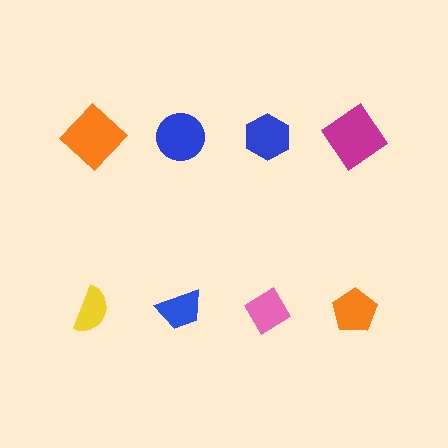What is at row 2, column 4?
An orange pentagon.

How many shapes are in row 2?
4 shapes.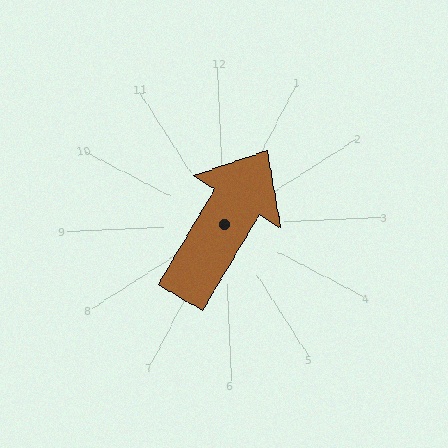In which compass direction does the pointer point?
Northeast.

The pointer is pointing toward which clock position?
Roughly 1 o'clock.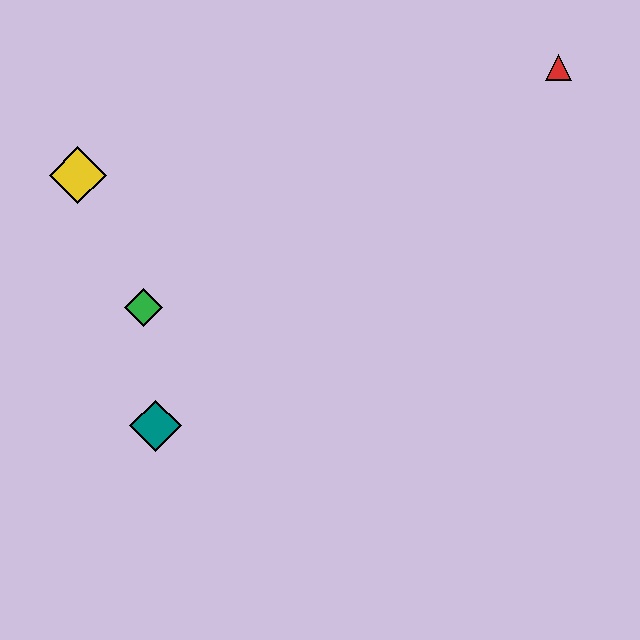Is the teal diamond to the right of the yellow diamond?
Yes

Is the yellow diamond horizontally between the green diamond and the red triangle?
No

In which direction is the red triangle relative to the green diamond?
The red triangle is to the right of the green diamond.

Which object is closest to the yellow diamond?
The green diamond is closest to the yellow diamond.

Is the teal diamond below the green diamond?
Yes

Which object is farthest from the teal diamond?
The red triangle is farthest from the teal diamond.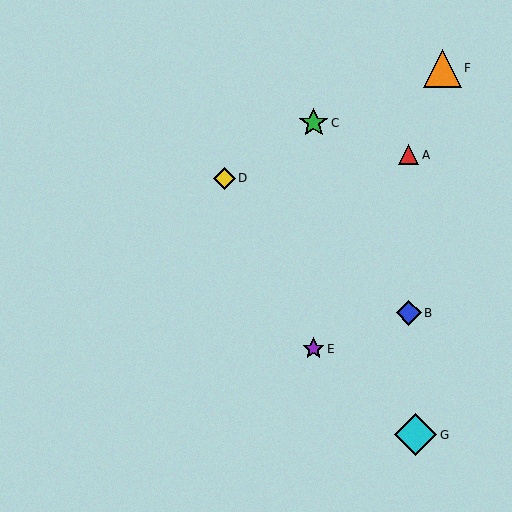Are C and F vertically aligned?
No, C is at x≈314 and F is at x≈442.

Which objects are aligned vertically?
Objects C, E are aligned vertically.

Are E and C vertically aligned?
Yes, both are at x≈313.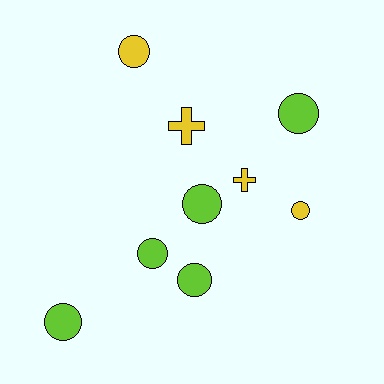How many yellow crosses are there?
There are 2 yellow crosses.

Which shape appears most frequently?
Circle, with 7 objects.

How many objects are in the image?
There are 9 objects.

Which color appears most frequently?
Lime, with 5 objects.